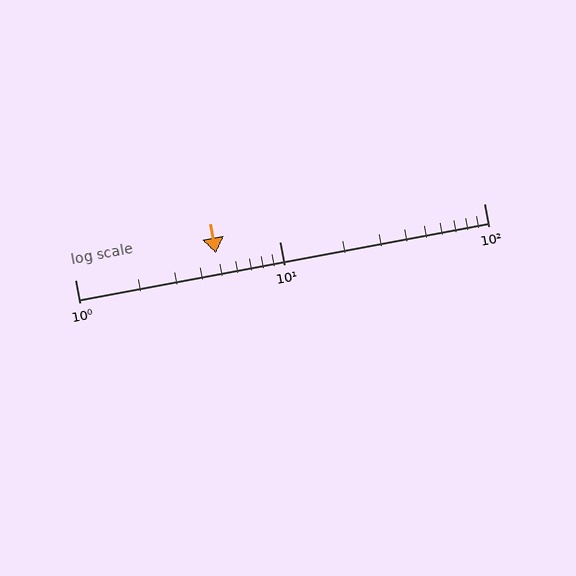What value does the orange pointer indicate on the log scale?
The pointer indicates approximately 4.9.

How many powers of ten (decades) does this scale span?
The scale spans 2 decades, from 1 to 100.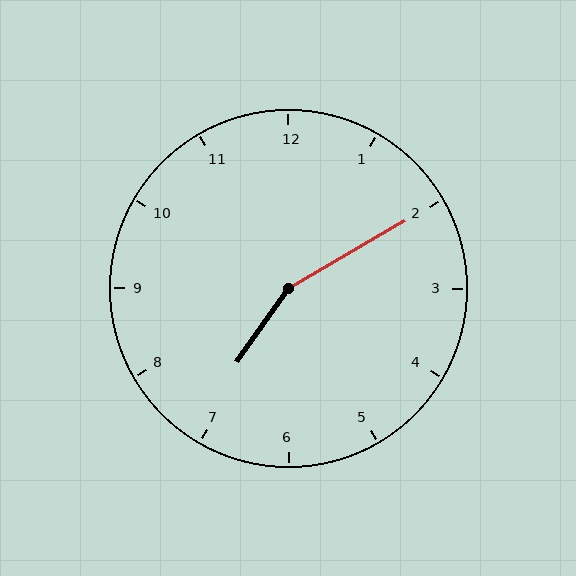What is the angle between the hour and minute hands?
Approximately 155 degrees.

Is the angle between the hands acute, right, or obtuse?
It is obtuse.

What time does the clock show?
7:10.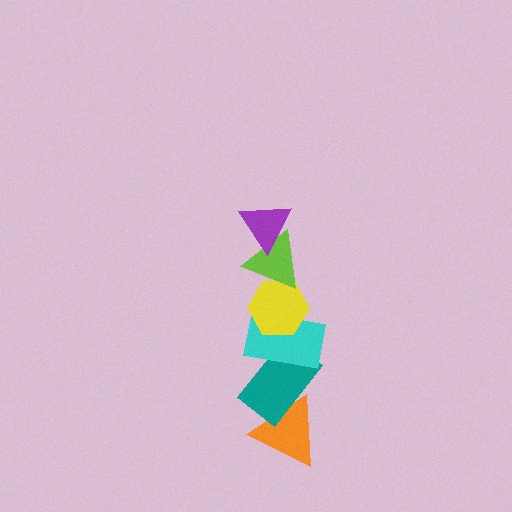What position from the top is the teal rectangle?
The teal rectangle is 5th from the top.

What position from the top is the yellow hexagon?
The yellow hexagon is 3rd from the top.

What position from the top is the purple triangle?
The purple triangle is 1st from the top.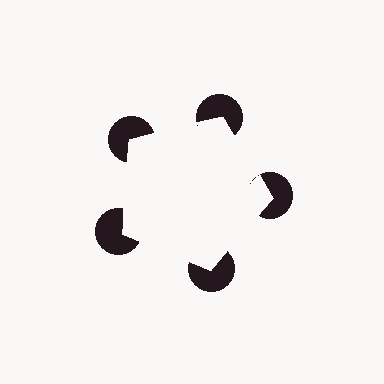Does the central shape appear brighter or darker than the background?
It typically appears slightly brighter than the background, even though no actual brightness change is drawn.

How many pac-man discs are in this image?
There are 5 — one at each vertex of the illusory pentagon.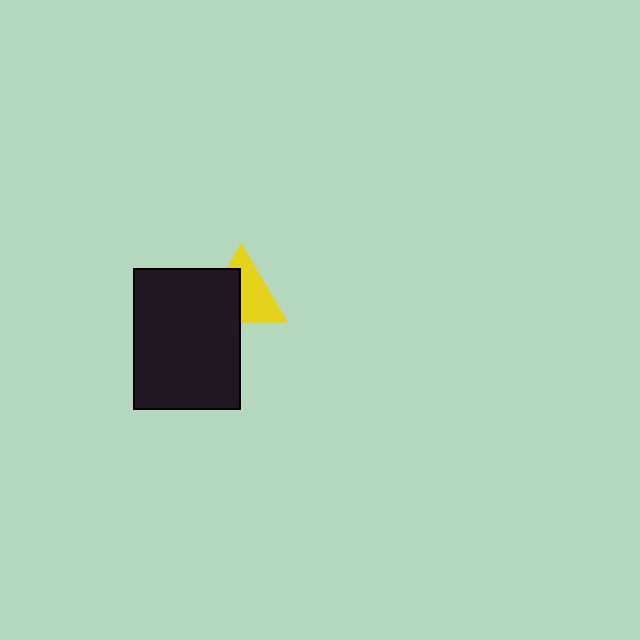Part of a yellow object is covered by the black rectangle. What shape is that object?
It is a triangle.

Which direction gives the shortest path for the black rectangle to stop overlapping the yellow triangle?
Moving toward the lower-left gives the shortest separation.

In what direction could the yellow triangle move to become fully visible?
The yellow triangle could move toward the upper-right. That would shift it out from behind the black rectangle entirely.